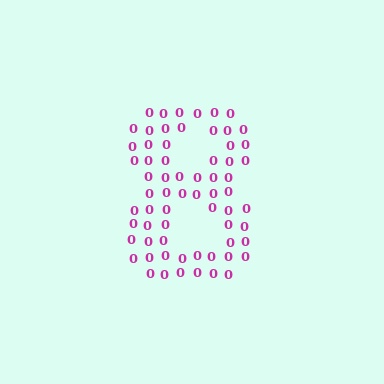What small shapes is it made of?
It is made of small digit 0's.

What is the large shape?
The large shape is the digit 8.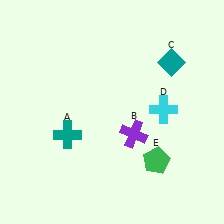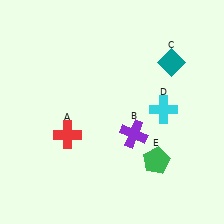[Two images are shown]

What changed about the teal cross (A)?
In Image 1, A is teal. In Image 2, it changed to red.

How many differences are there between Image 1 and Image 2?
There is 1 difference between the two images.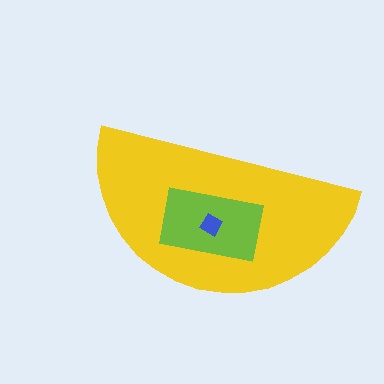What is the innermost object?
The blue diamond.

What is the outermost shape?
The yellow semicircle.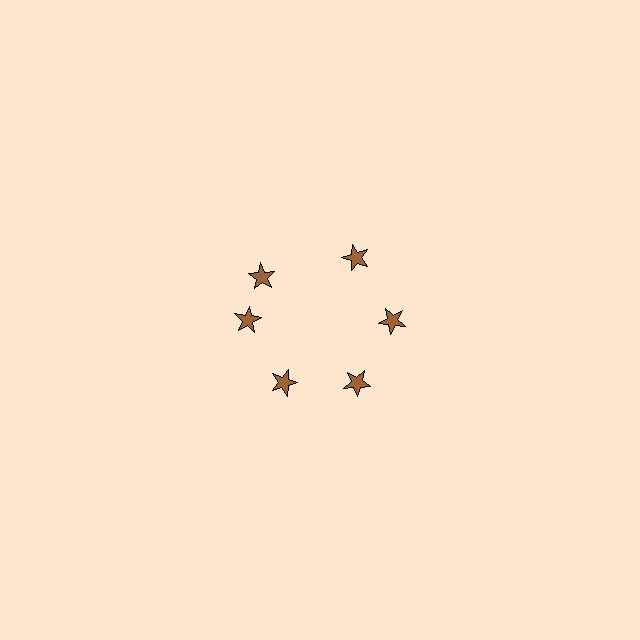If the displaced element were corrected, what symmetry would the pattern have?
It would have 6-fold rotational symmetry — the pattern would map onto itself every 60 degrees.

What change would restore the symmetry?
The symmetry would be restored by rotating it back into even spacing with its neighbors so that all 6 stars sit at equal angles and equal distance from the center.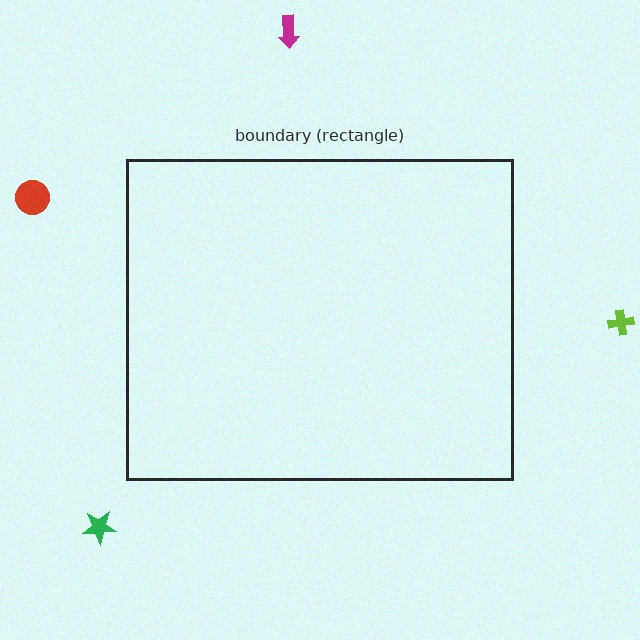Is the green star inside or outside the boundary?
Outside.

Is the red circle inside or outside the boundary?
Outside.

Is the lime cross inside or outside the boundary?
Outside.